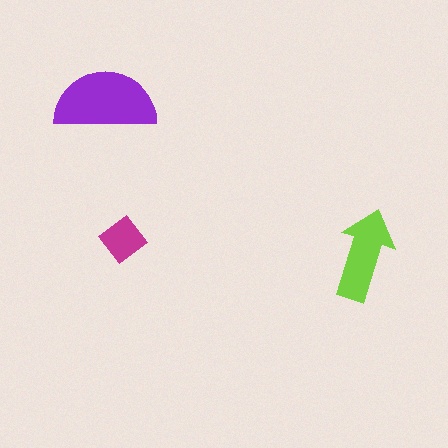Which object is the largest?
The purple semicircle.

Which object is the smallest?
The magenta diamond.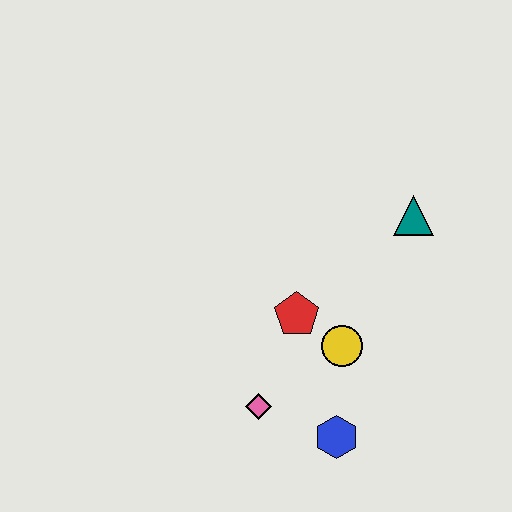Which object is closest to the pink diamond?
The blue hexagon is closest to the pink diamond.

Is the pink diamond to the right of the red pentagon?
No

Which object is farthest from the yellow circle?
The teal triangle is farthest from the yellow circle.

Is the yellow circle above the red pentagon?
No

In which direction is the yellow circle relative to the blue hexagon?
The yellow circle is above the blue hexagon.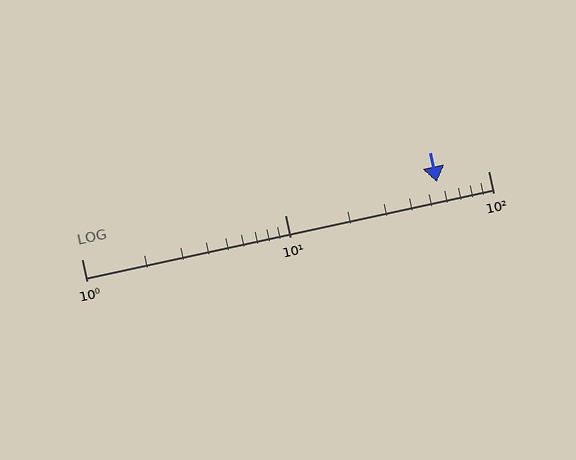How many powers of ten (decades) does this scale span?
The scale spans 2 decades, from 1 to 100.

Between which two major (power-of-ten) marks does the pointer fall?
The pointer is between 10 and 100.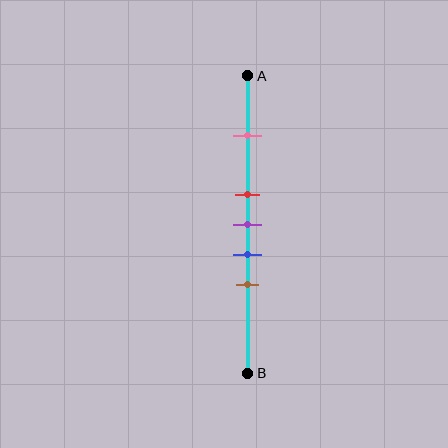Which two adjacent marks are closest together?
The red and purple marks are the closest adjacent pair.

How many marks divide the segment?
There are 5 marks dividing the segment.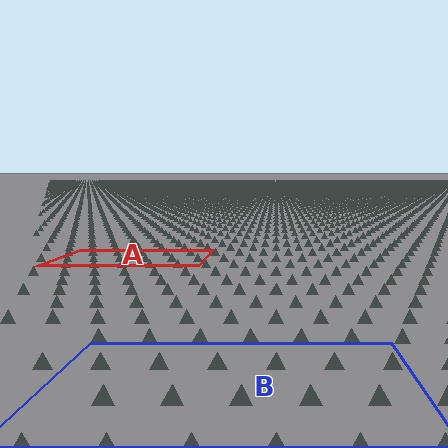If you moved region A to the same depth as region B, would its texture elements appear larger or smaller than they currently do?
They would appear larger. At a closer depth, the same texture elements are projected at a bigger on-screen size.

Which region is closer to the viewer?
Region B is closer. The texture elements there are larger and more spread out.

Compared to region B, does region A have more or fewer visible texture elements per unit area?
Region A has more texture elements per unit area — they are packed more densely because it is farther away.